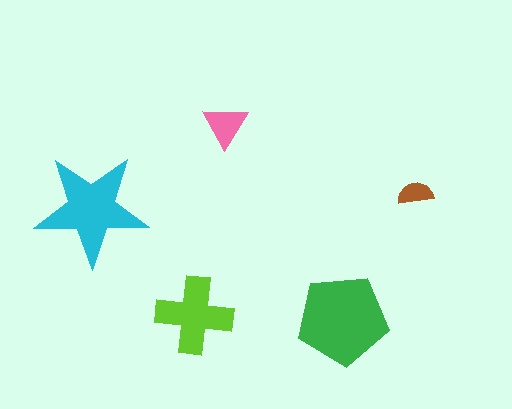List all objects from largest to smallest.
The green pentagon, the cyan star, the lime cross, the pink triangle, the brown semicircle.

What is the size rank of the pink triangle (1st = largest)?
4th.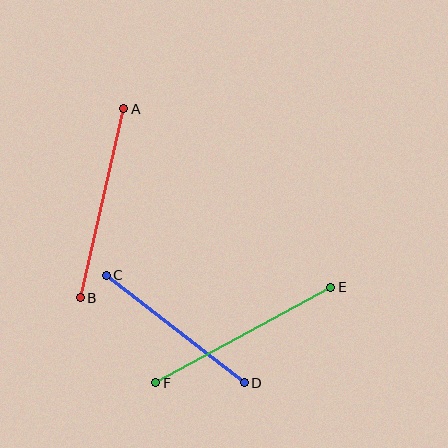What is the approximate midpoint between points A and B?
The midpoint is at approximately (102, 203) pixels.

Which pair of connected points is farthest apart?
Points E and F are farthest apart.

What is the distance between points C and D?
The distance is approximately 175 pixels.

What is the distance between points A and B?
The distance is approximately 194 pixels.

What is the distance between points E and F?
The distance is approximately 199 pixels.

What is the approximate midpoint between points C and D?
The midpoint is at approximately (175, 329) pixels.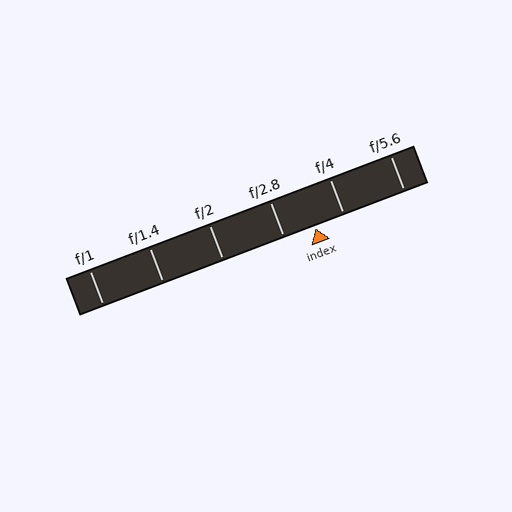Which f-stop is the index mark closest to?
The index mark is closest to f/4.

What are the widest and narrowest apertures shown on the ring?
The widest aperture shown is f/1 and the narrowest is f/5.6.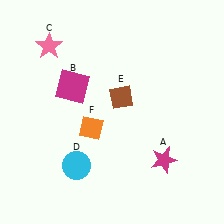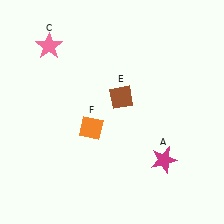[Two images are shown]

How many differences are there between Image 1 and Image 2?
There are 2 differences between the two images.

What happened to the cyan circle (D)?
The cyan circle (D) was removed in Image 2. It was in the bottom-left area of Image 1.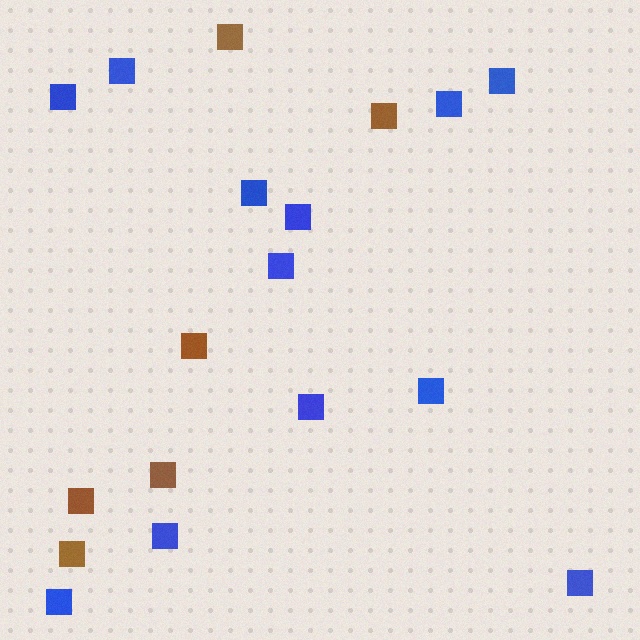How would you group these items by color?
There are 2 groups: one group of blue squares (12) and one group of brown squares (6).